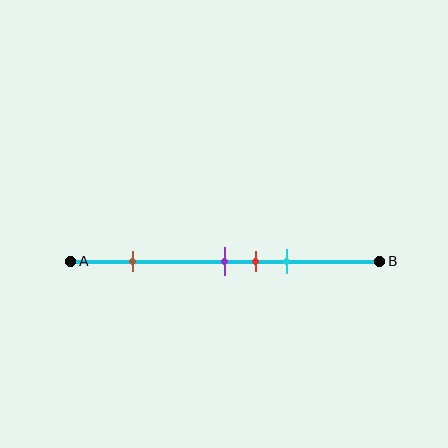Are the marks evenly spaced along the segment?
No, the marks are not evenly spaced.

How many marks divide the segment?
There are 4 marks dividing the segment.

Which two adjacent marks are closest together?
The purple and red marks are the closest adjacent pair.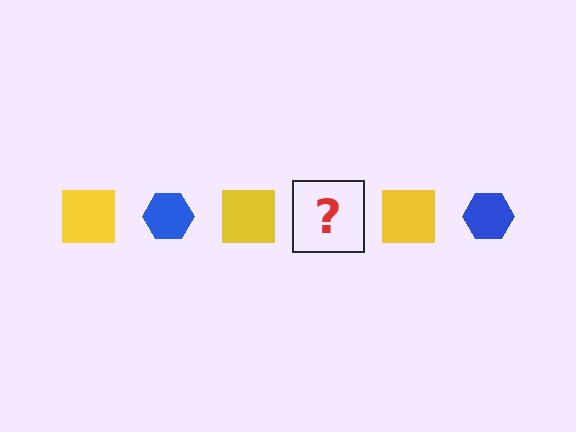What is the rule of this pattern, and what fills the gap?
The rule is that the pattern alternates between yellow square and blue hexagon. The gap should be filled with a blue hexagon.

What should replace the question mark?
The question mark should be replaced with a blue hexagon.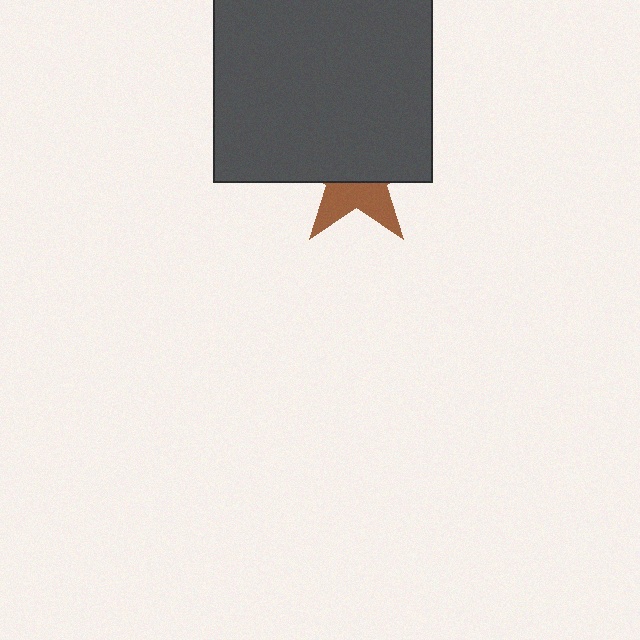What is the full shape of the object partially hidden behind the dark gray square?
The partially hidden object is a brown star.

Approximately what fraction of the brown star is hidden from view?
Roughly 63% of the brown star is hidden behind the dark gray square.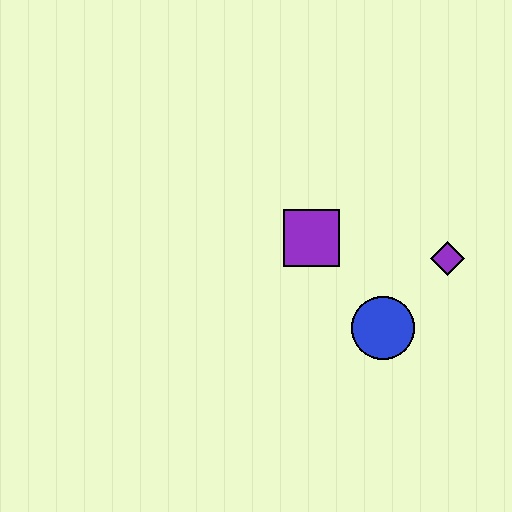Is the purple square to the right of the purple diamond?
No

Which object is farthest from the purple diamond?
The purple square is farthest from the purple diamond.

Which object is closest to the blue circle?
The purple diamond is closest to the blue circle.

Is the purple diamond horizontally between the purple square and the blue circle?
No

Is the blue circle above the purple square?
No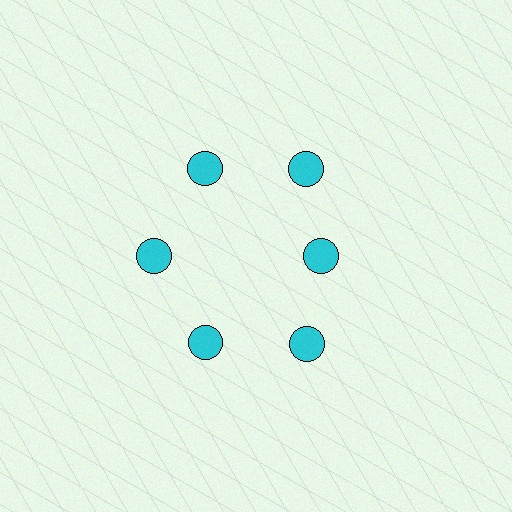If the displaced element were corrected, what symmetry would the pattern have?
It would have 6-fold rotational symmetry — the pattern would map onto itself every 60 degrees.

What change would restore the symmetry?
The symmetry would be restored by moving it outward, back onto the ring so that all 6 circles sit at equal angles and equal distance from the center.